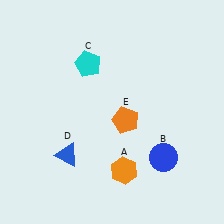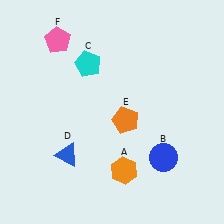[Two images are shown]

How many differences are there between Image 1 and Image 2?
There is 1 difference between the two images.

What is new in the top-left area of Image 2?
A pink pentagon (F) was added in the top-left area of Image 2.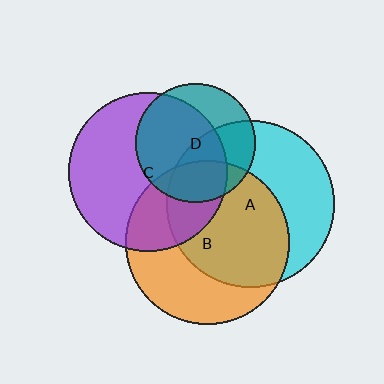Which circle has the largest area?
Circle A (cyan).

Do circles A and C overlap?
Yes.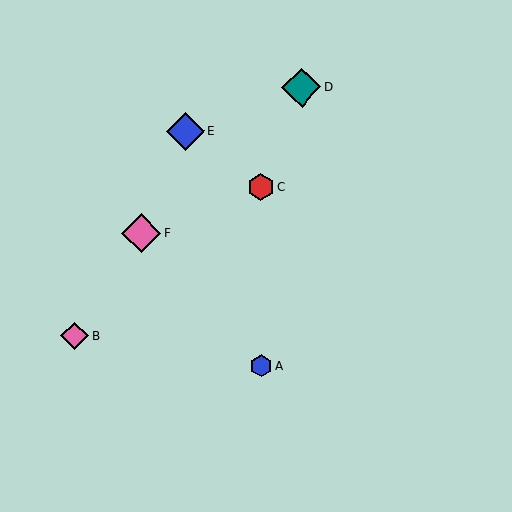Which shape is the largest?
The pink diamond (labeled F) is the largest.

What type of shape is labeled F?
Shape F is a pink diamond.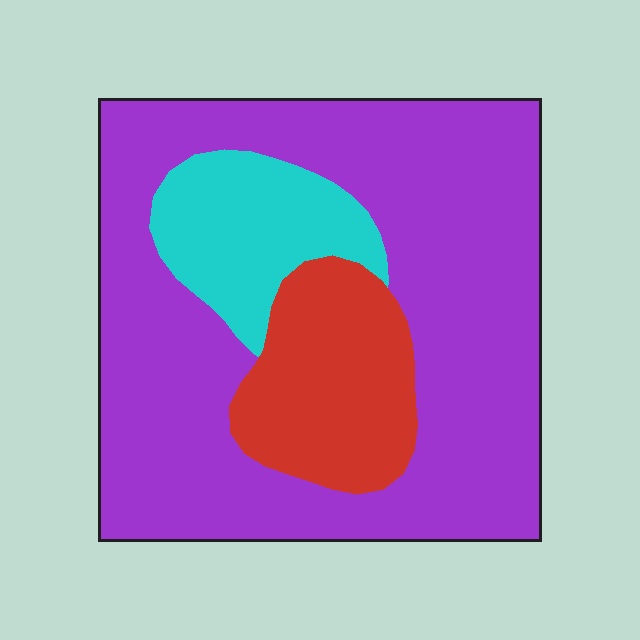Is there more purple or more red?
Purple.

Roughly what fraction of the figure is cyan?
Cyan covers 14% of the figure.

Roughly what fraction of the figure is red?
Red takes up about one sixth (1/6) of the figure.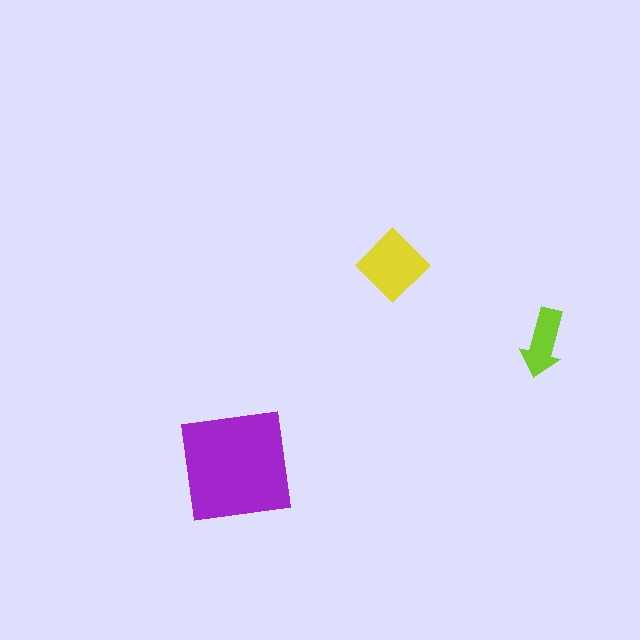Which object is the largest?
The purple square.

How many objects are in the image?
There are 3 objects in the image.